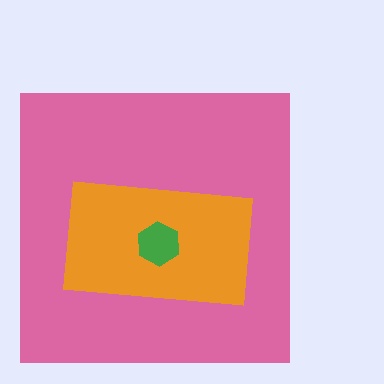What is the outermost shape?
The pink square.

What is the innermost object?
The green hexagon.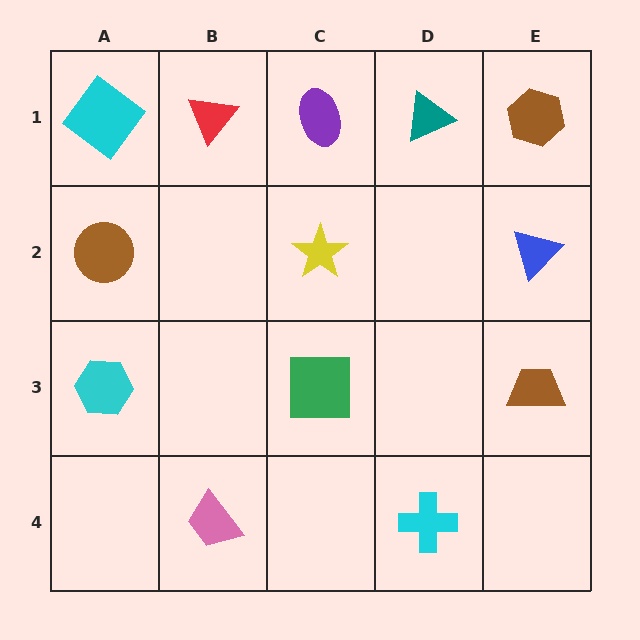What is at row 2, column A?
A brown circle.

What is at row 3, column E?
A brown trapezoid.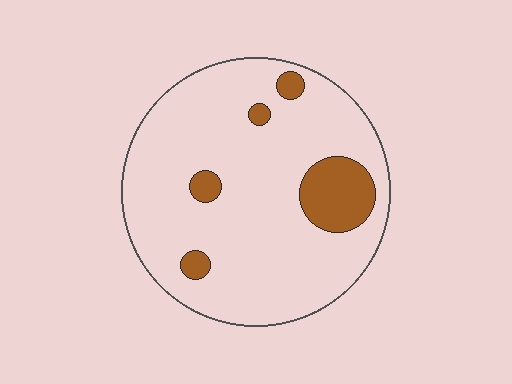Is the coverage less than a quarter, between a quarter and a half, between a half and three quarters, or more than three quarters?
Less than a quarter.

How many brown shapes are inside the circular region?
5.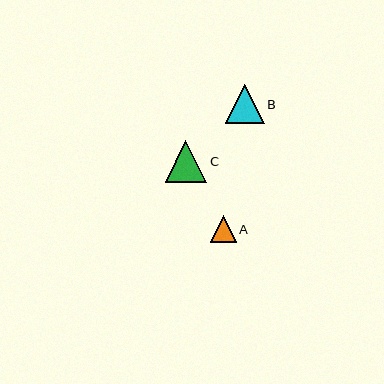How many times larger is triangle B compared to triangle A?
Triangle B is approximately 1.5 times the size of triangle A.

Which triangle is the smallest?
Triangle A is the smallest with a size of approximately 26 pixels.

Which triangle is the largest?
Triangle C is the largest with a size of approximately 42 pixels.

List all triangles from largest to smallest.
From largest to smallest: C, B, A.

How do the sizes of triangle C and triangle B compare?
Triangle C and triangle B are approximately the same size.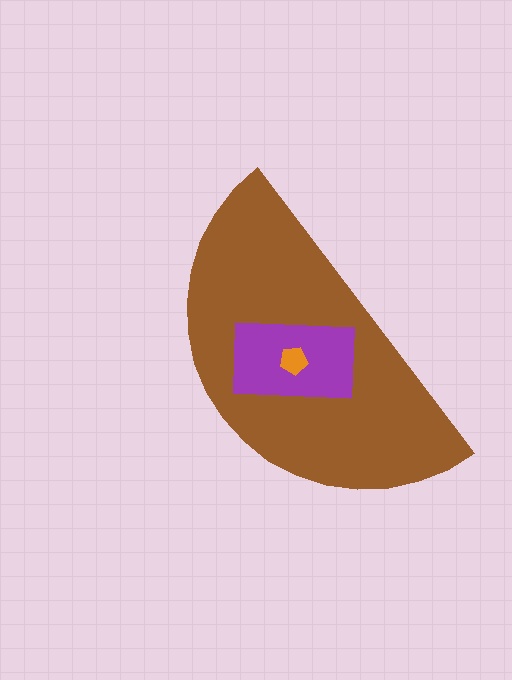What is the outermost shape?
The brown semicircle.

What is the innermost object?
The orange pentagon.